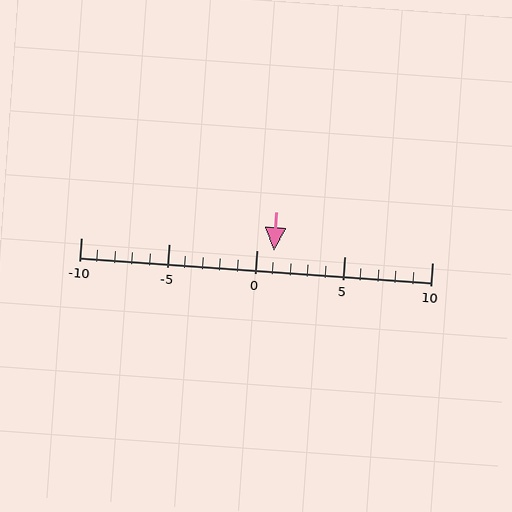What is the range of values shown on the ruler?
The ruler shows values from -10 to 10.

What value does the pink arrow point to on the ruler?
The pink arrow points to approximately 1.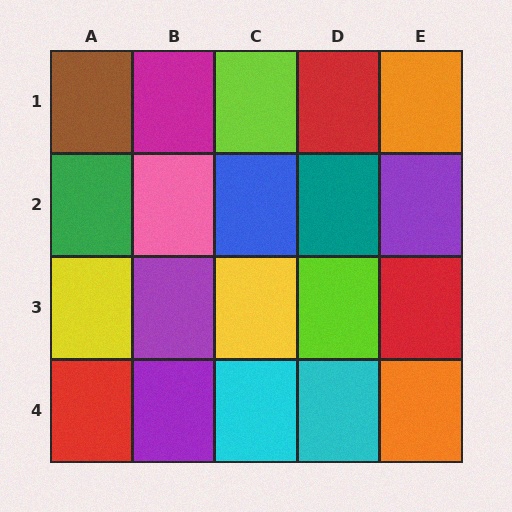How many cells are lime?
2 cells are lime.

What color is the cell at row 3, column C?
Yellow.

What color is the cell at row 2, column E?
Purple.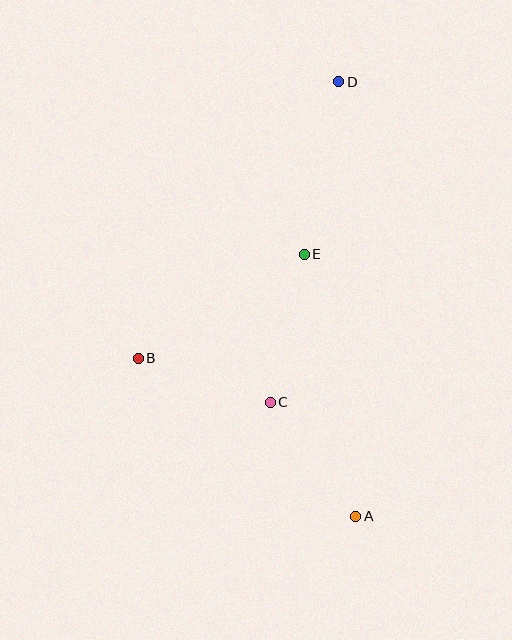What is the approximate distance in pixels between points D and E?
The distance between D and E is approximately 176 pixels.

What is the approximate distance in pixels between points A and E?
The distance between A and E is approximately 267 pixels.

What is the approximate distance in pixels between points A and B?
The distance between A and B is approximately 269 pixels.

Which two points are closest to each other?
Points B and C are closest to each other.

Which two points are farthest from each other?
Points A and D are farthest from each other.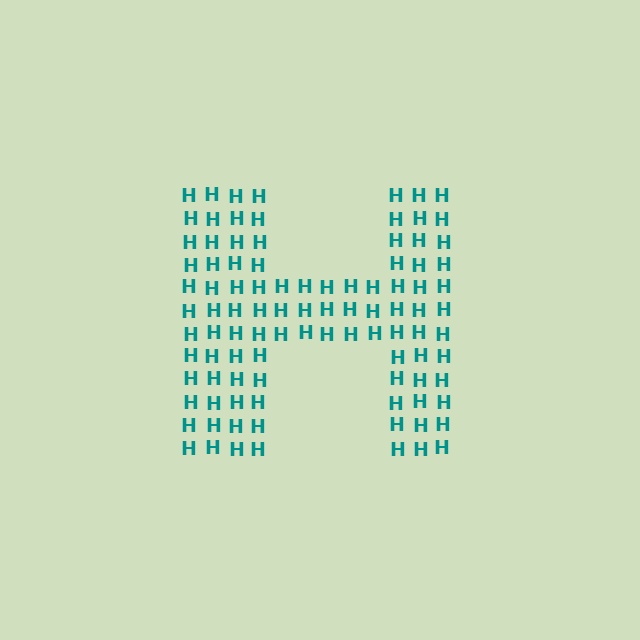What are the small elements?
The small elements are letter H's.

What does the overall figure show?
The overall figure shows the letter H.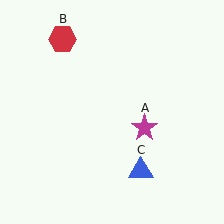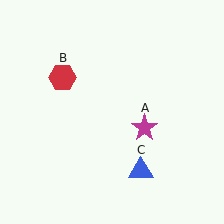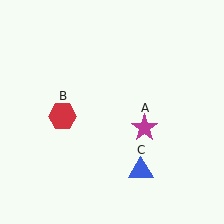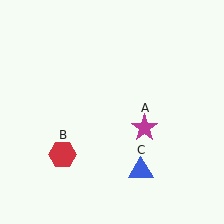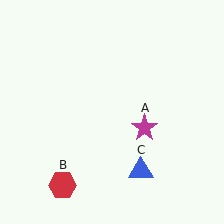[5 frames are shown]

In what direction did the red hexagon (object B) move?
The red hexagon (object B) moved down.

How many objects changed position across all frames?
1 object changed position: red hexagon (object B).